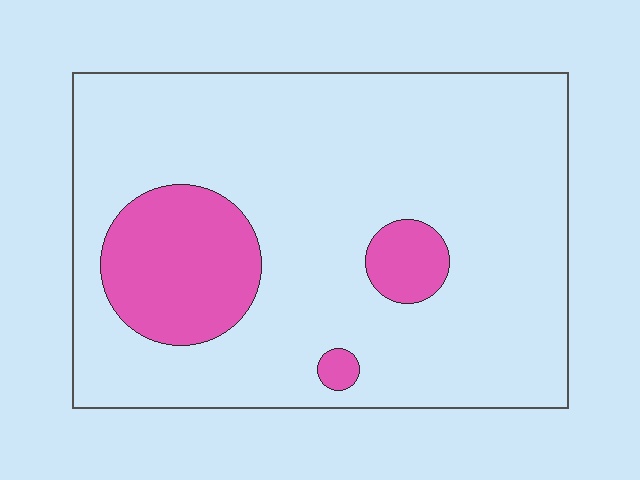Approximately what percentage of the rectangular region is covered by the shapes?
Approximately 15%.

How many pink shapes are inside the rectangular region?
3.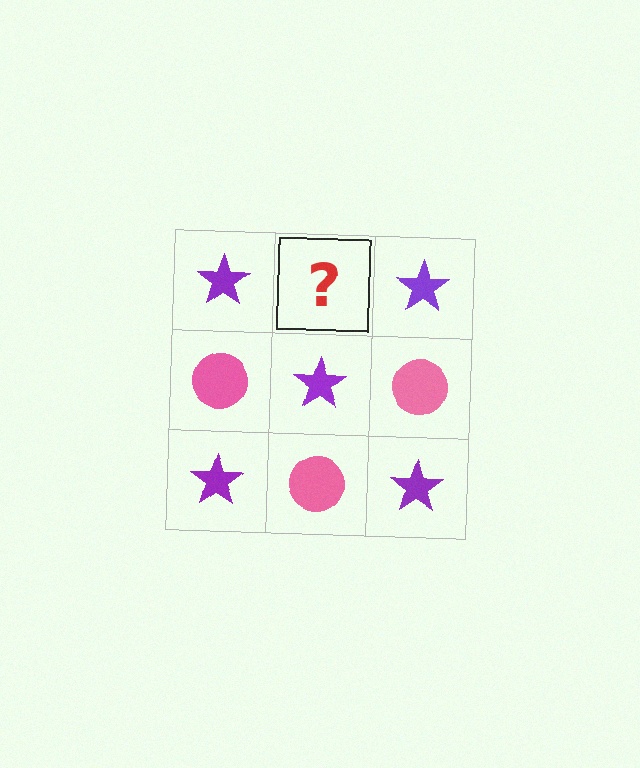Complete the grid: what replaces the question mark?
The question mark should be replaced with a pink circle.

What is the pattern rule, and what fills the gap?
The rule is that it alternates purple star and pink circle in a checkerboard pattern. The gap should be filled with a pink circle.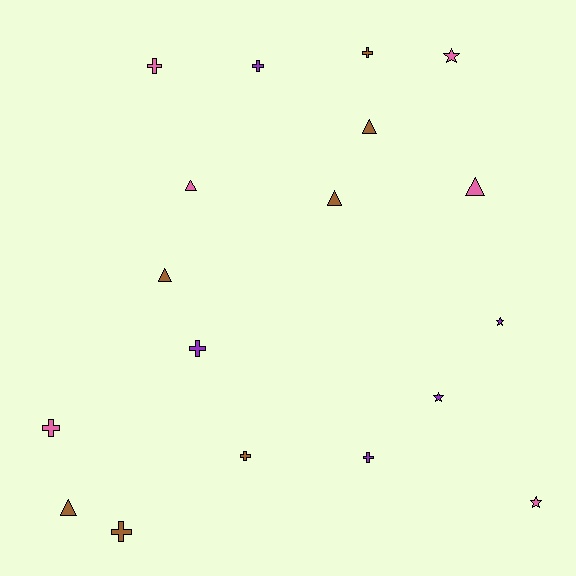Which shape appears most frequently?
Cross, with 8 objects.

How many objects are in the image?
There are 18 objects.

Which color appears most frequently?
Brown, with 7 objects.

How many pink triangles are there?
There are 2 pink triangles.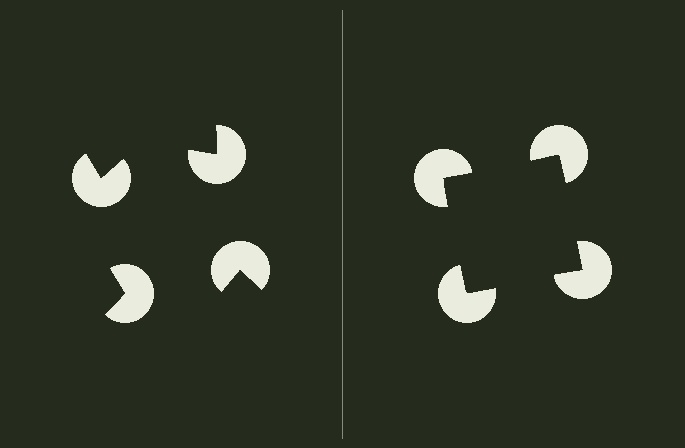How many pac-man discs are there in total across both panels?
8 — 4 on each side.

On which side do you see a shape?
An illusory square appears on the right side. On the left side the wedge cuts are rotated, so no coherent shape forms.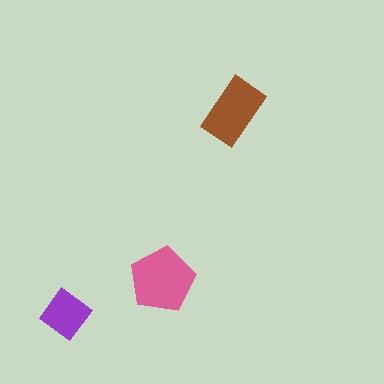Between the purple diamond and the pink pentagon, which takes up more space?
The pink pentagon.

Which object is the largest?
The pink pentagon.